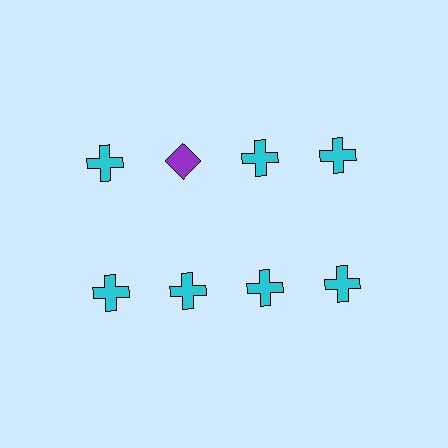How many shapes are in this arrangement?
There are 8 shapes arranged in a grid pattern.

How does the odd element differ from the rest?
It differs in both color (purple instead of cyan) and shape (diamond instead of cross).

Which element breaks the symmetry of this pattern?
The purple diamond in the top row, second from left column breaks the symmetry. All other shapes are cyan crosses.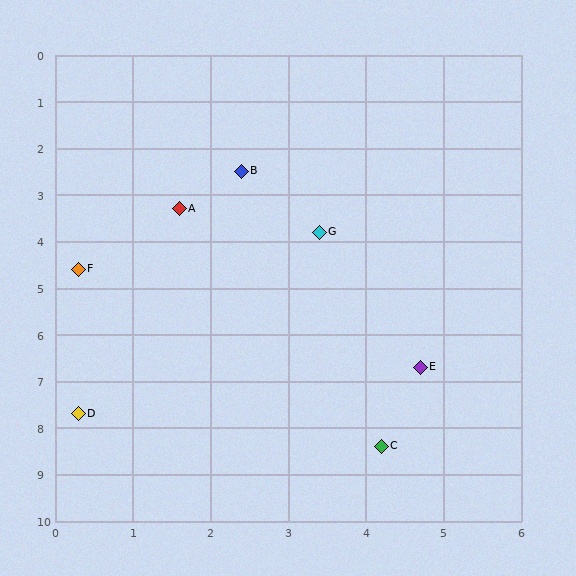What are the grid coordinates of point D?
Point D is at approximately (0.3, 7.7).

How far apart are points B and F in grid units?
Points B and F are about 3.0 grid units apart.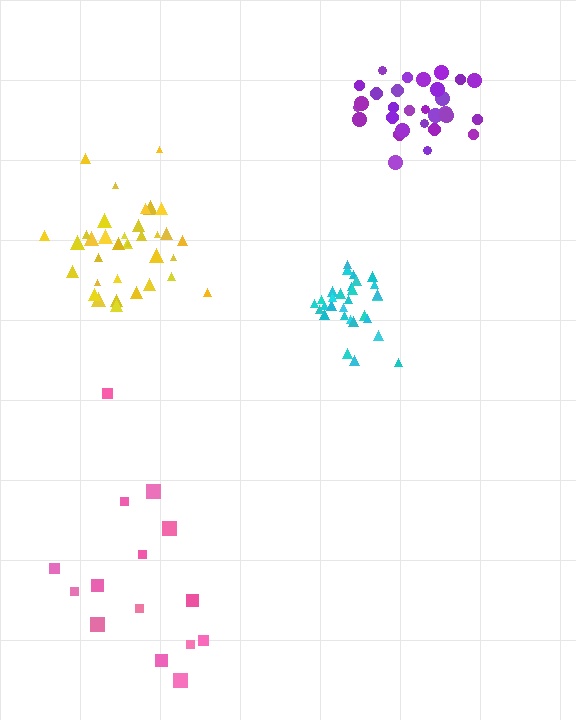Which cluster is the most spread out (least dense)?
Pink.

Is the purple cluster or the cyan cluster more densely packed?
Cyan.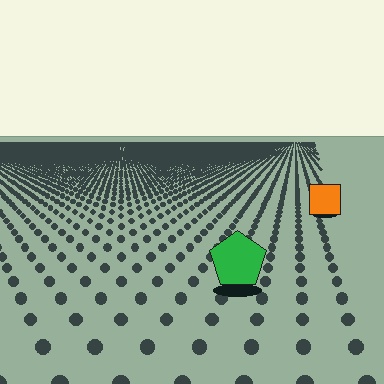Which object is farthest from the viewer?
The orange square is farthest from the viewer. It appears smaller and the ground texture around it is denser.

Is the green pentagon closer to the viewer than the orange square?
Yes. The green pentagon is closer — you can tell from the texture gradient: the ground texture is coarser near it.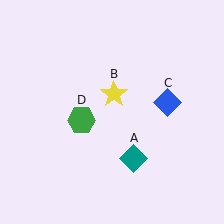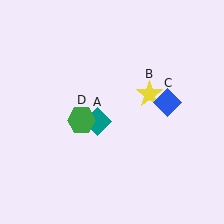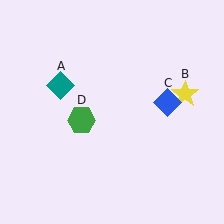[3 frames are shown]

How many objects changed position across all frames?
2 objects changed position: teal diamond (object A), yellow star (object B).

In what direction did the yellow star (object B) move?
The yellow star (object B) moved right.